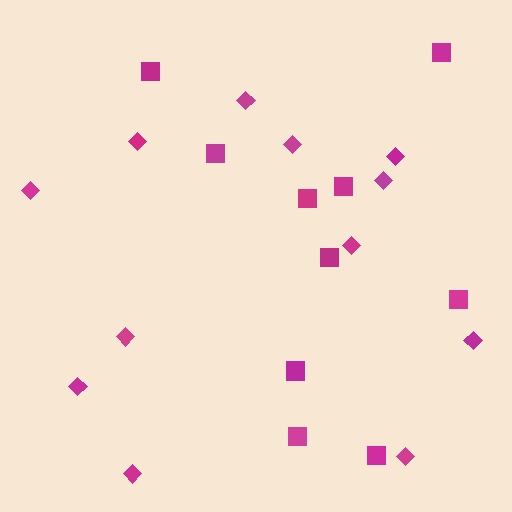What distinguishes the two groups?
There are 2 groups: one group of squares (10) and one group of diamonds (12).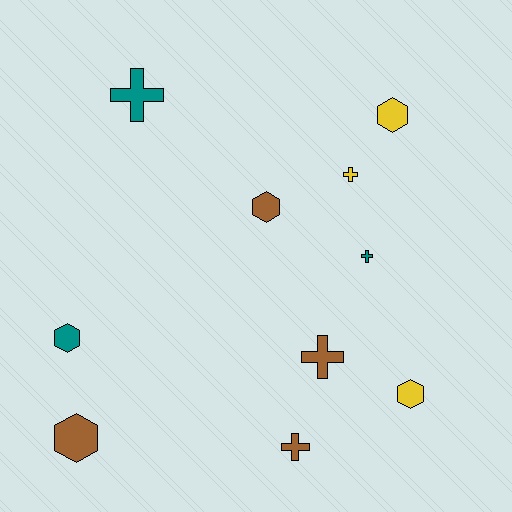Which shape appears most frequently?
Hexagon, with 5 objects.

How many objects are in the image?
There are 10 objects.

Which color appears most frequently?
Brown, with 4 objects.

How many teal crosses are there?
There are 2 teal crosses.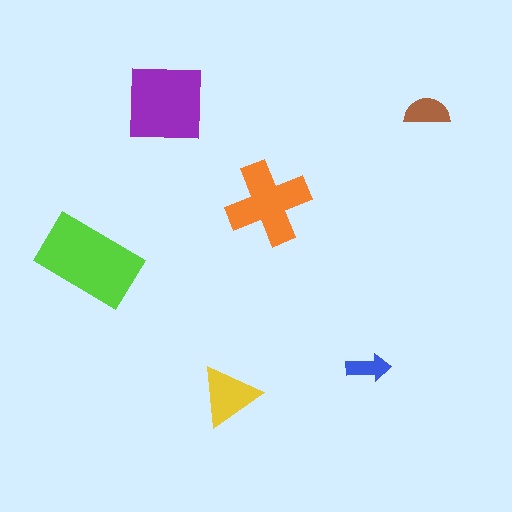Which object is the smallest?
The blue arrow.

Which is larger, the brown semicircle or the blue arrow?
The brown semicircle.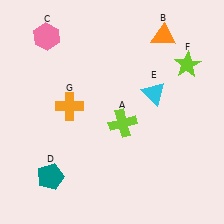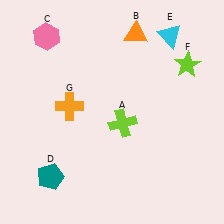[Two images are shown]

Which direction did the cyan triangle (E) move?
The cyan triangle (E) moved up.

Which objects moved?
The objects that moved are: the orange triangle (B), the cyan triangle (E).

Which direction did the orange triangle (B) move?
The orange triangle (B) moved left.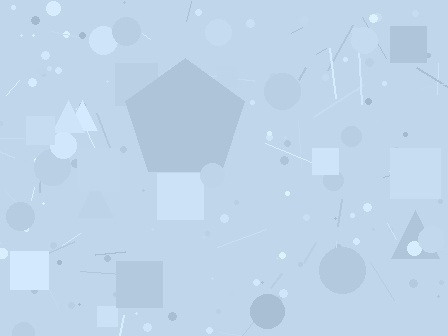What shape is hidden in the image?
A pentagon is hidden in the image.